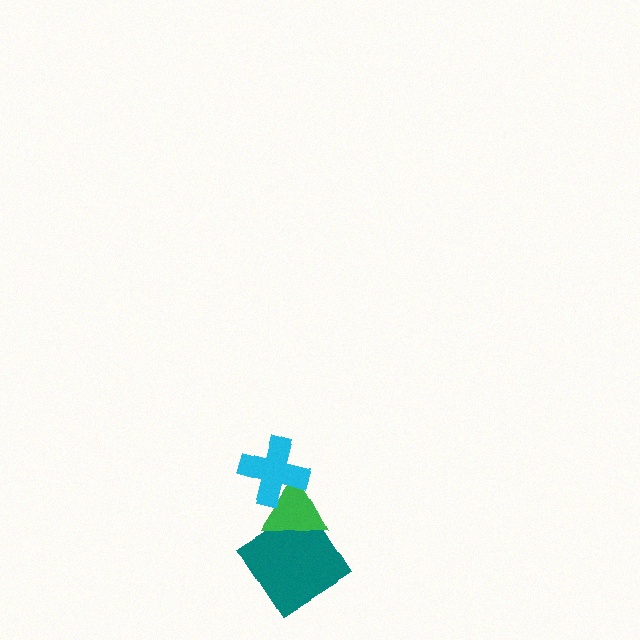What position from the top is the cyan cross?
The cyan cross is 1st from the top.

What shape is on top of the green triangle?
The cyan cross is on top of the green triangle.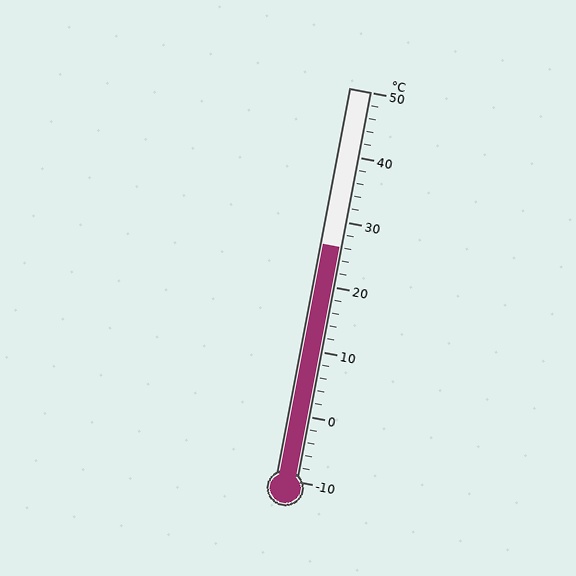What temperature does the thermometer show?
The thermometer shows approximately 26°C.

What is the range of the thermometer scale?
The thermometer scale ranges from -10°C to 50°C.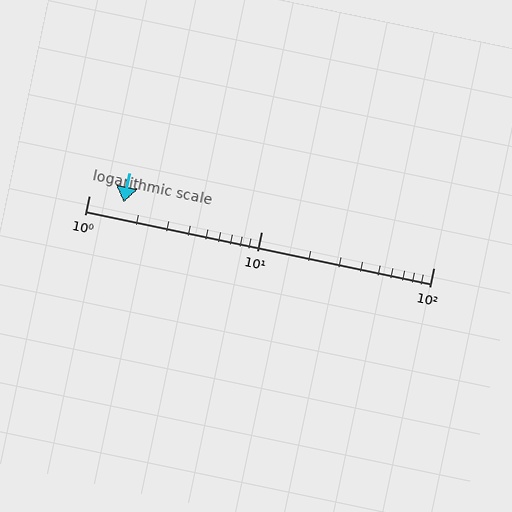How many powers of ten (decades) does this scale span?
The scale spans 2 decades, from 1 to 100.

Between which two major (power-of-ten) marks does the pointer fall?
The pointer is between 1 and 10.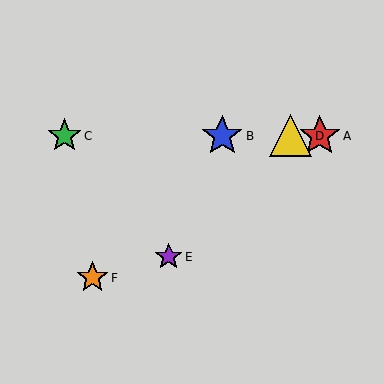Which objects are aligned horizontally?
Objects A, B, C, D are aligned horizontally.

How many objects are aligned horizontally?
4 objects (A, B, C, D) are aligned horizontally.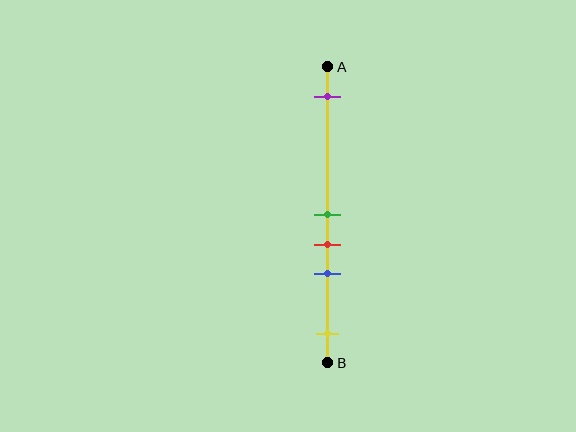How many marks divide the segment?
There are 5 marks dividing the segment.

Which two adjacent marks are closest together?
The green and red marks are the closest adjacent pair.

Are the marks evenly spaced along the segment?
No, the marks are not evenly spaced.